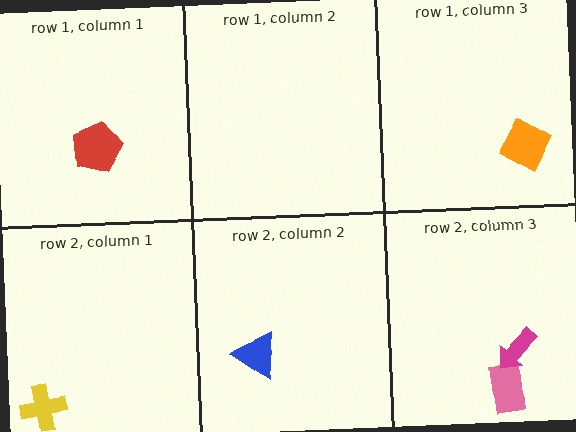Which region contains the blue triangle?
The row 2, column 2 region.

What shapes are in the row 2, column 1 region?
The yellow cross.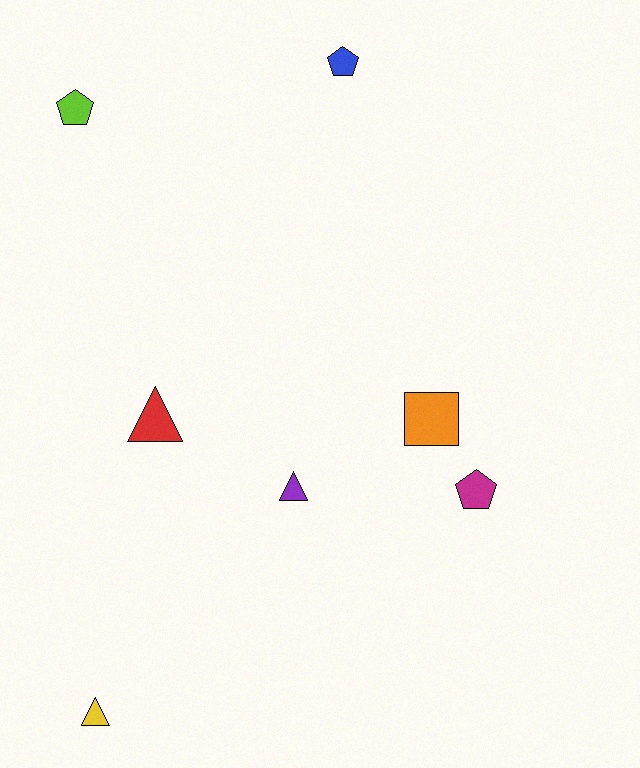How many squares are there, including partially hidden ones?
There is 1 square.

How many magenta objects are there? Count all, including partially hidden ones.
There is 1 magenta object.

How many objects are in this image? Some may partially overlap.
There are 7 objects.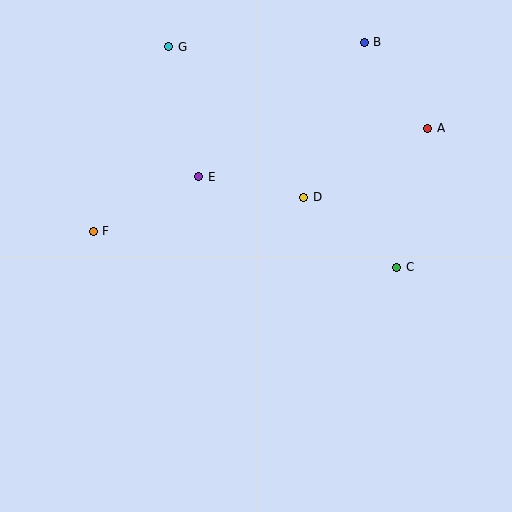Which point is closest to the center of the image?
Point D at (304, 197) is closest to the center.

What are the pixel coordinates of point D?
Point D is at (304, 197).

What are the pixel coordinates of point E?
Point E is at (199, 177).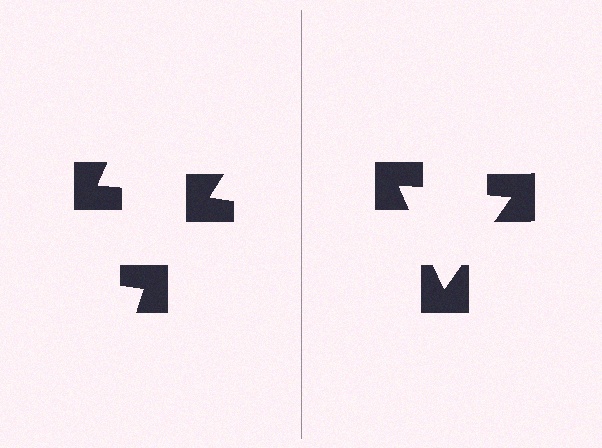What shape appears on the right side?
An illusory triangle.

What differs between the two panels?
The notched squares are positioned identically on both sides; only the wedge orientations differ. On the right they align to a triangle; on the left they are misaligned.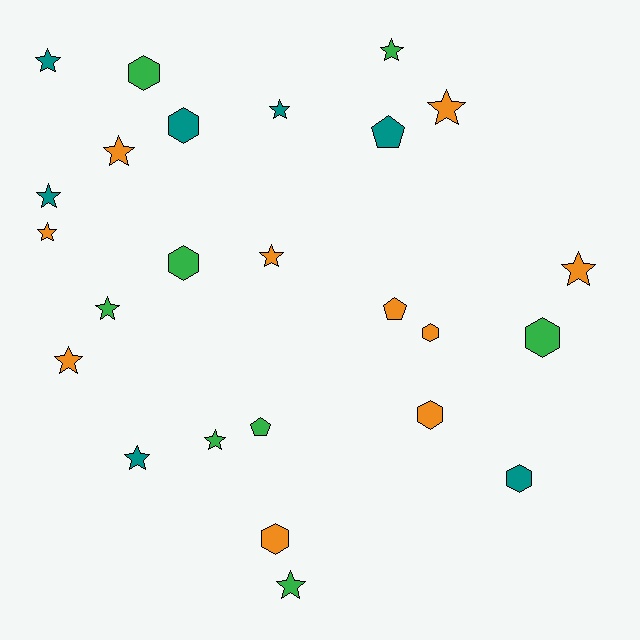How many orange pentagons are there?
There is 1 orange pentagon.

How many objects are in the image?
There are 25 objects.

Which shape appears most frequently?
Star, with 14 objects.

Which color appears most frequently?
Orange, with 10 objects.